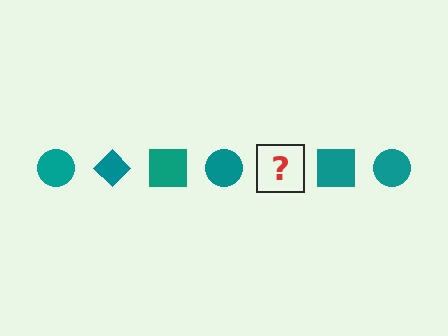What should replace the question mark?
The question mark should be replaced with a teal diamond.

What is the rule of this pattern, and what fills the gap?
The rule is that the pattern cycles through circle, diamond, square shapes in teal. The gap should be filled with a teal diamond.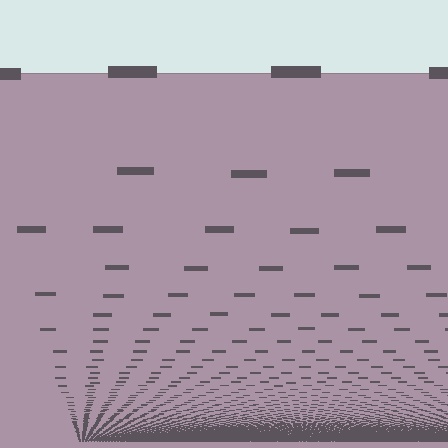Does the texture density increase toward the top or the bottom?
Density increases toward the bottom.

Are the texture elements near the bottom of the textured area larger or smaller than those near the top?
Smaller. The gradient is inverted — elements near the bottom are smaller and denser.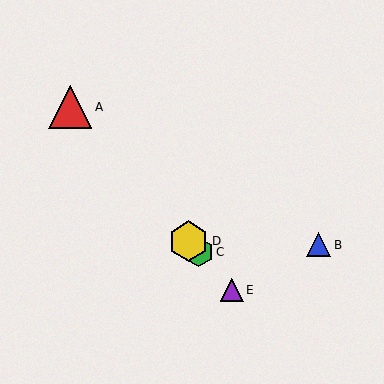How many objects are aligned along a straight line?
4 objects (A, C, D, E) are aligned along a straight line.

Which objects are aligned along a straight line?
Objects A, C, D, E are aligned along a straight line.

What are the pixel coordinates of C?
Object C is at (198, 252).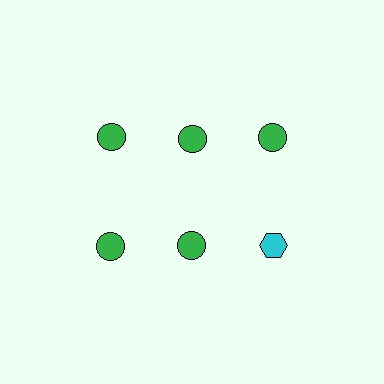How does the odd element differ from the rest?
It differs in both color (cyan instead of green) and shape (hexagon instead of circle).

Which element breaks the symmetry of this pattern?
The cyan hexagon in the second row, center column breaks the symmetry. All other shapes are green circles.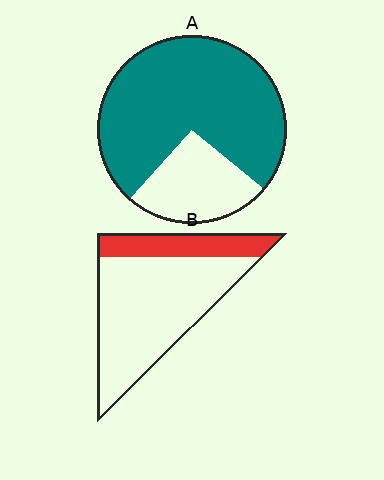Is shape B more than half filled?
No.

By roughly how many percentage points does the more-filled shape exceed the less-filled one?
By roughly 50 percentage points (A over B).